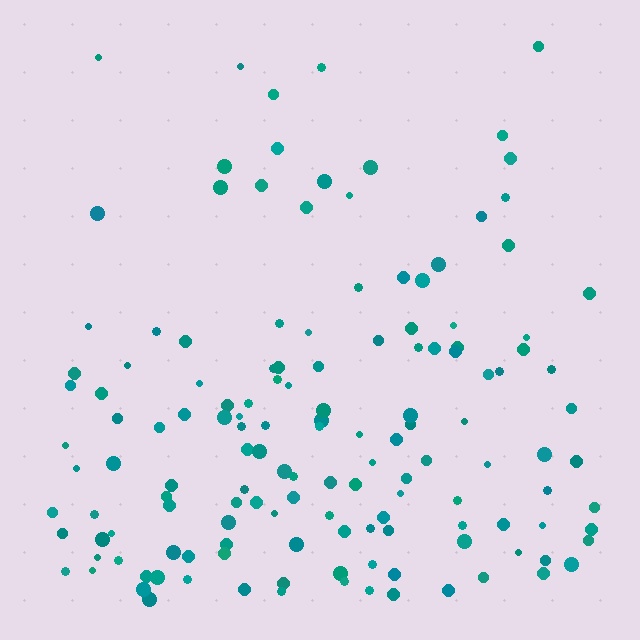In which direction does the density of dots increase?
From top to bottom, with the bottom side densest.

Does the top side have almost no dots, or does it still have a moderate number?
Still a moderate number, just noticeably fewer than the bottom.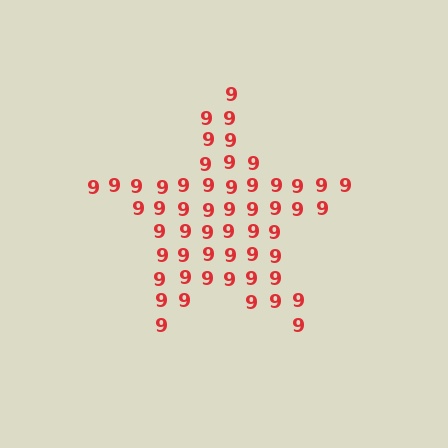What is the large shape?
The large shape is a star.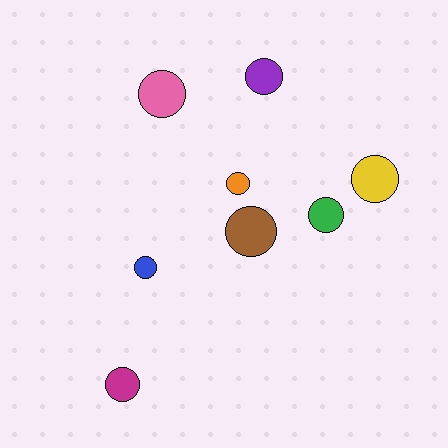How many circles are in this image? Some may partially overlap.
There are 8 circles.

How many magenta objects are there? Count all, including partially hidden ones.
There is 1 magenta object.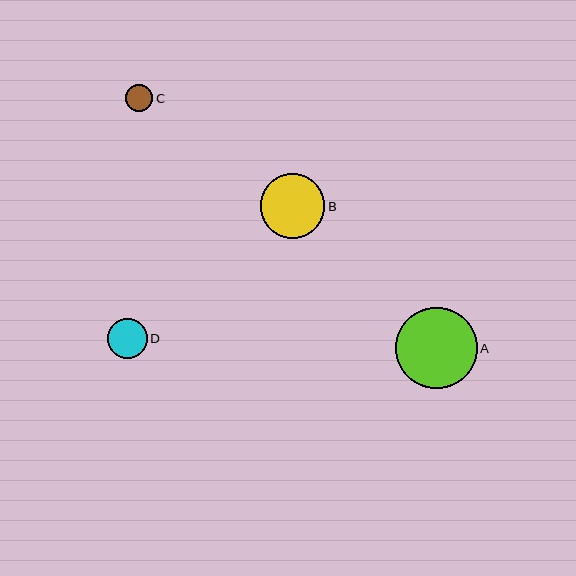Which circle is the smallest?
Circle C is the smallest with a size of approximately 27 pixels.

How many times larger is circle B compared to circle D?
Circle B is approximately 1.6 times the size of circle D.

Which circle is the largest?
Circle A is the largest with a size of approximately 82 pixels.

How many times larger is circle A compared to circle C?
Circle A is approximately 3.0 times the size of circle C.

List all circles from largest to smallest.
From largest to smallest: A, B, D, C.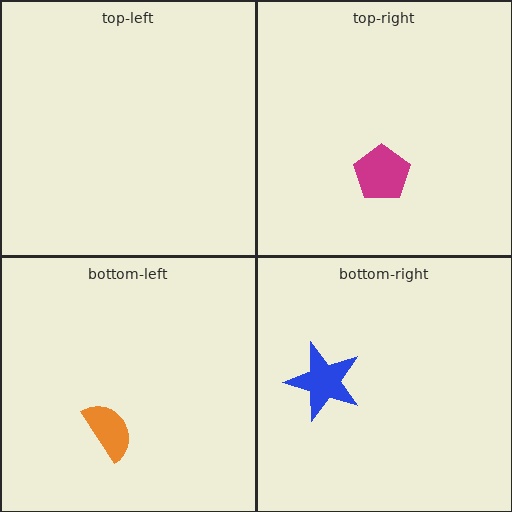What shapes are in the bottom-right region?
The blue star.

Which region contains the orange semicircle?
The bottom-left region.